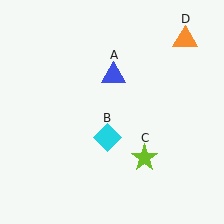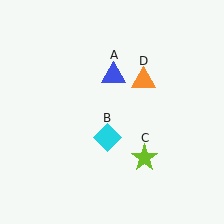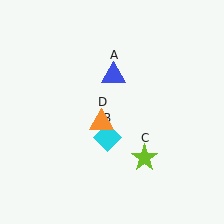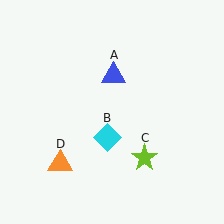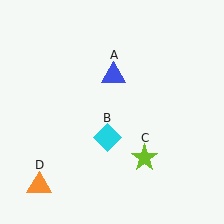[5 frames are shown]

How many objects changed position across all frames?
1 object changed position: orange triangle (object D).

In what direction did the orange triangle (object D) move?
The orange triangle (object D) moved down and to the left.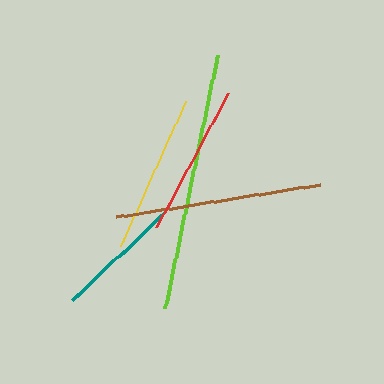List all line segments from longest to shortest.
From longest to shortest: lime, brown, yellow, red, teal.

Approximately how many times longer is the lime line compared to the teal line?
The lime line is approximately 2.0 times the length of the teal line.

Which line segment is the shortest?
The teal line is the shortest at approximately 128 pixels.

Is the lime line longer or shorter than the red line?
The lime line is longer than the red line.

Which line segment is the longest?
The lime line is the longest at approximately 260 pixels.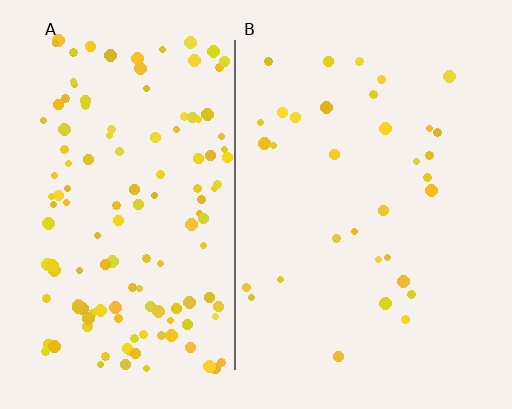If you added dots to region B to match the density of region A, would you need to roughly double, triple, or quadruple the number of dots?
Approximately quadruple.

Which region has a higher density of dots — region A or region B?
A (the left).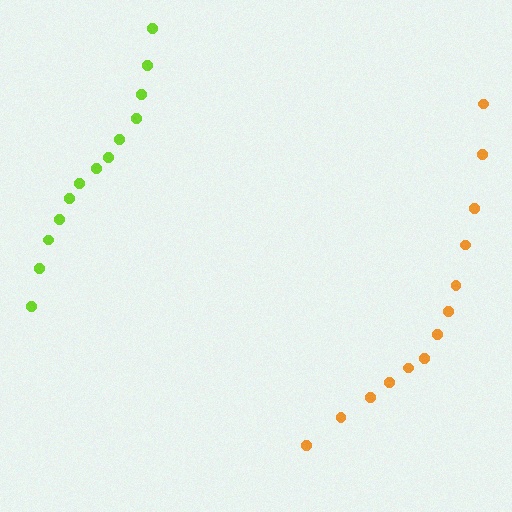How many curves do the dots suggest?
There are 2 distinct paths.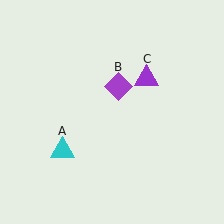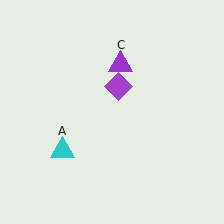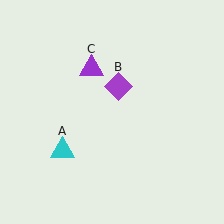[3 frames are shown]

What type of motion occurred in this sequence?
The purple triangle (object C) rotated counterclockwise around the center of the scene.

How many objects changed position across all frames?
1 object changed position: purple triangle (object C).